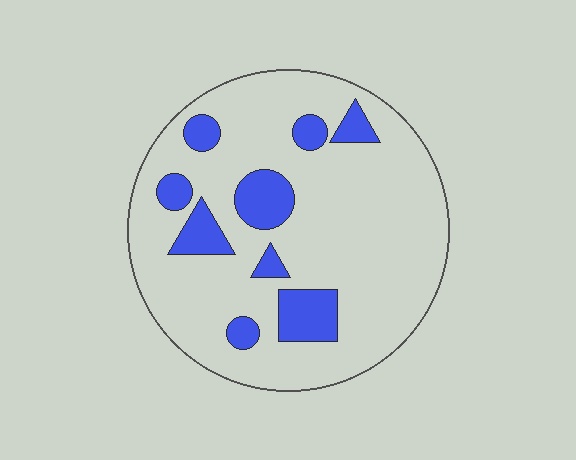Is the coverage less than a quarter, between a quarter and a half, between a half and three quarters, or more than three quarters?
Less than a quarter.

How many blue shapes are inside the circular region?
9.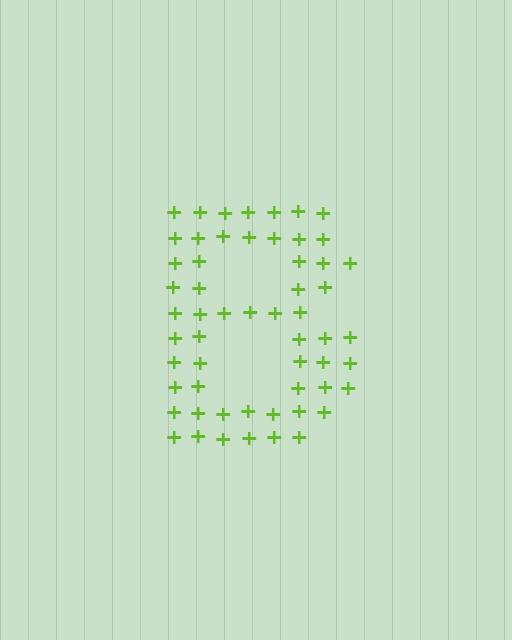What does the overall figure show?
The overall figure shows the letter B.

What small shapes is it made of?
It is made of small plus signs.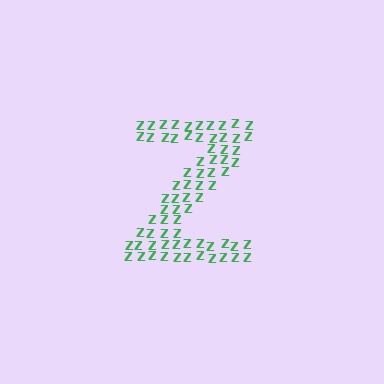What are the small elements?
The small elements are letter Z's.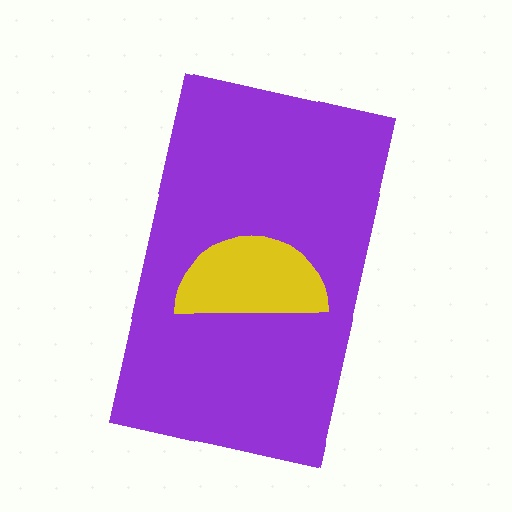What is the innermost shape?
The yellow semicircle.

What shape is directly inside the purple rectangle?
The yellow semicircle.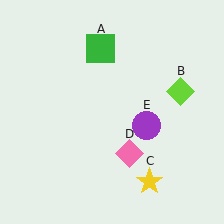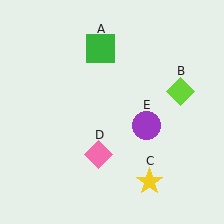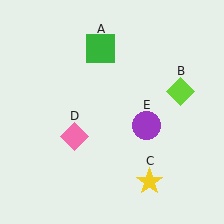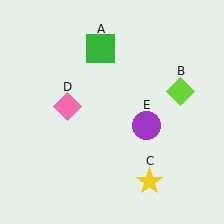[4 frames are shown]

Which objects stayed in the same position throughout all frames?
Green square (object A) and lime diamond (object B) and yellow star (object C) and purple circle (object E) remained stationary.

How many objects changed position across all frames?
1 object changed position: pink diamond (object D).